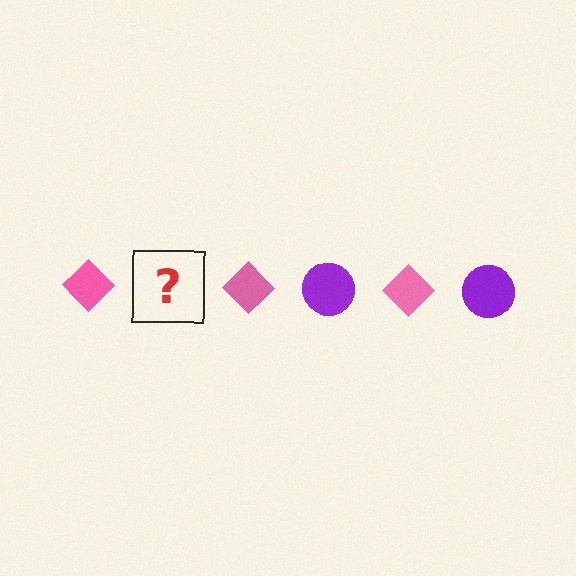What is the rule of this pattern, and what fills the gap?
The rule is that the pattern alternates between pink diamond and purple circle. The gap should be filled with a purple circle.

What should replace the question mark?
The question mark should be replaced with a purple circle.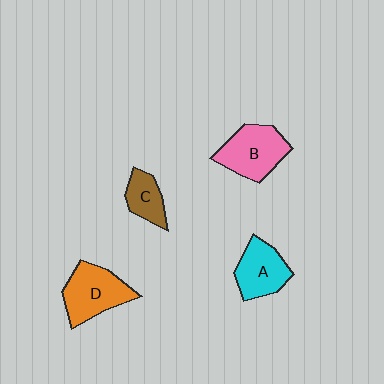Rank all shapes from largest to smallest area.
From largest to smallest: D (orange), B (pink), A (cyan), C (brown).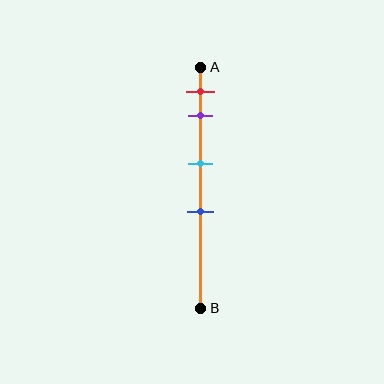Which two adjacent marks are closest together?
The red and purple marks are the closest adjacent pair.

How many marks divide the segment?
There are 4 marks dividing the segment.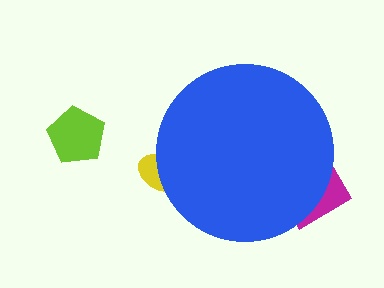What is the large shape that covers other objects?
A blue circle.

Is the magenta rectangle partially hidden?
Yes, the magenta rectangle is partially hidden behind the blue circle.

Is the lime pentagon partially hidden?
No, the lime pentagon is fully visible.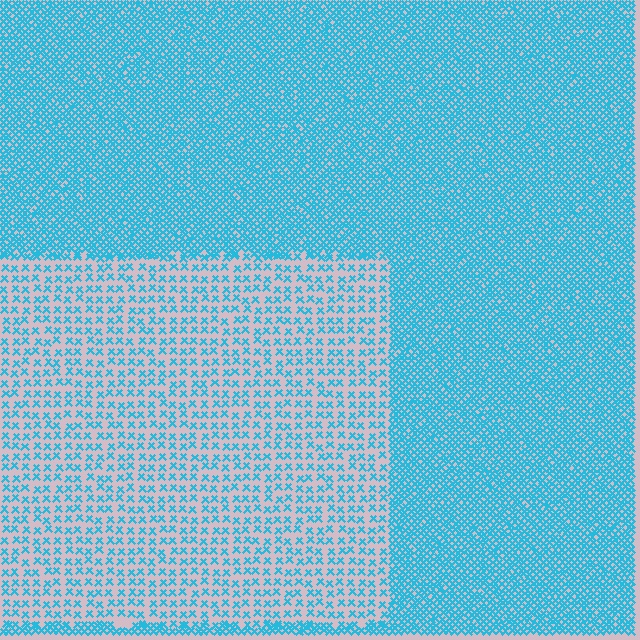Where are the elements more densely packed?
The elements are more densely packed outside the rectangle boundary.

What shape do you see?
I see a rectangle.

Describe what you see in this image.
The image contains small cyan elements arranged at two different densities. A rectangle-shaped region is visible where the elements are less densely packed than the surrounding area.